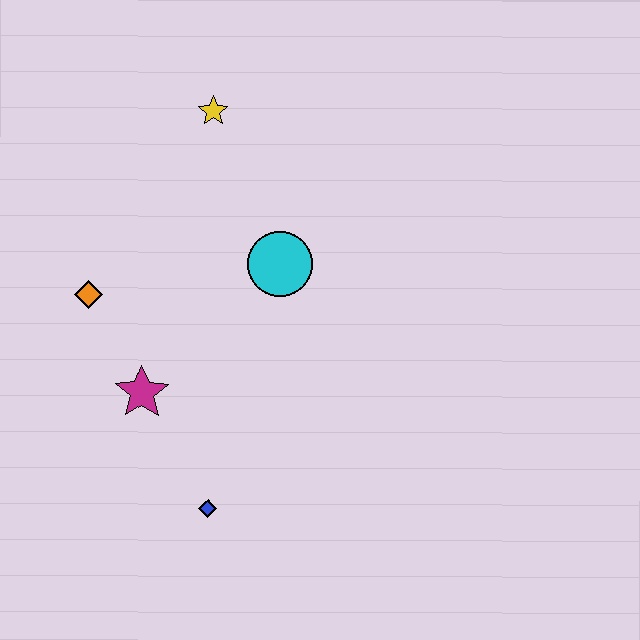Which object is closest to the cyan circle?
The yellow star is closest to the cyan circle.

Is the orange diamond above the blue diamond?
Yes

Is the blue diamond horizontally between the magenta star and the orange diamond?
No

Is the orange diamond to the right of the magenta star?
No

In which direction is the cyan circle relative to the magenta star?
The cyan circle is to the right of the magenta star.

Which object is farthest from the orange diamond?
The blue diamond is farthest from the orange diamond.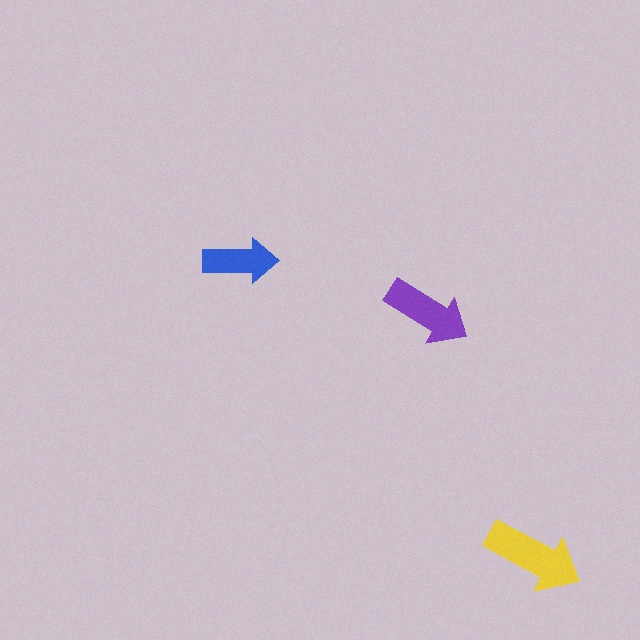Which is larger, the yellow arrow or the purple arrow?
The yellow one.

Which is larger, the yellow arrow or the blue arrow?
The yellow one.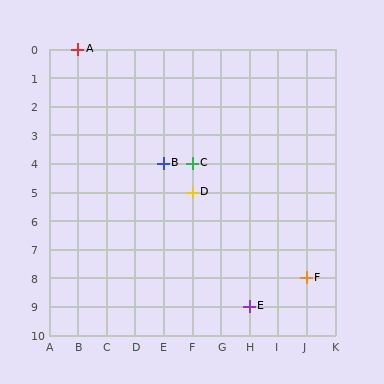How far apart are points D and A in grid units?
Points D and A are 4 columns and 5 rows apart (about 6.4 grid units diagonally).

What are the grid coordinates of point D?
Point D is at grid coordinates (F, 5).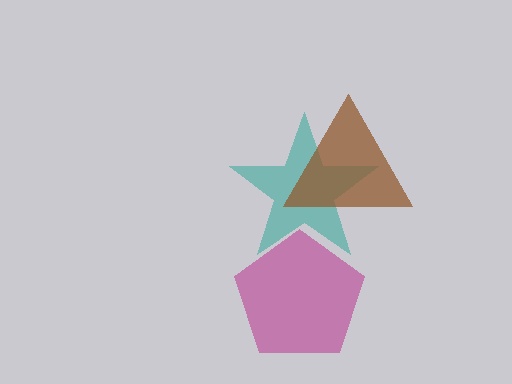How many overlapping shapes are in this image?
There are 3 overlapping shapes in the image.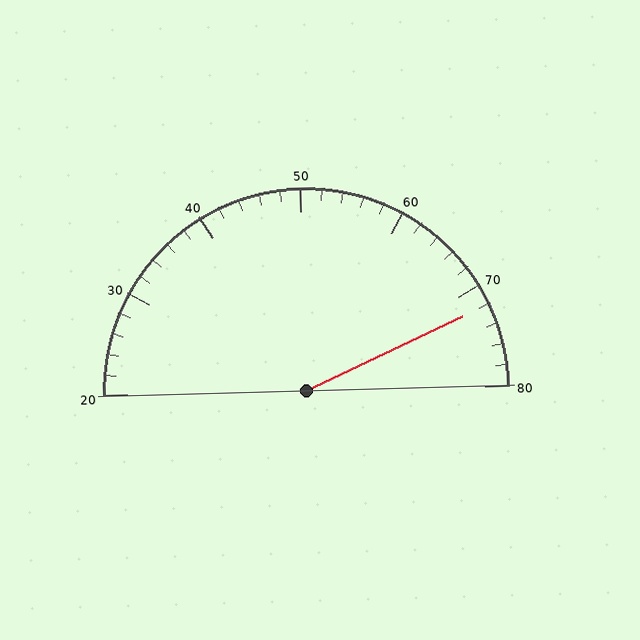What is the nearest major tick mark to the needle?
The nearest major tick mark is 70.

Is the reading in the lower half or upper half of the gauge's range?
The reading is in the upper half of the range (20 to 80).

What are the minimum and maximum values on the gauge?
The gauge ranges from 20 to 80.